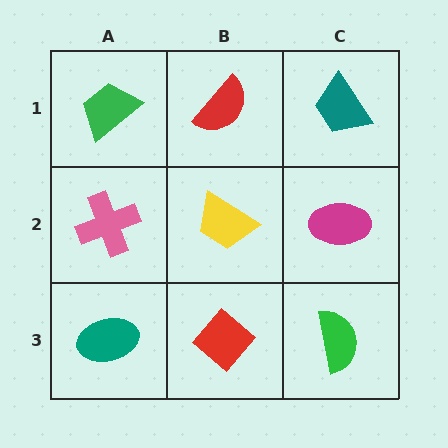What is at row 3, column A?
A teal ellipse.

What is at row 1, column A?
A green trapezoid.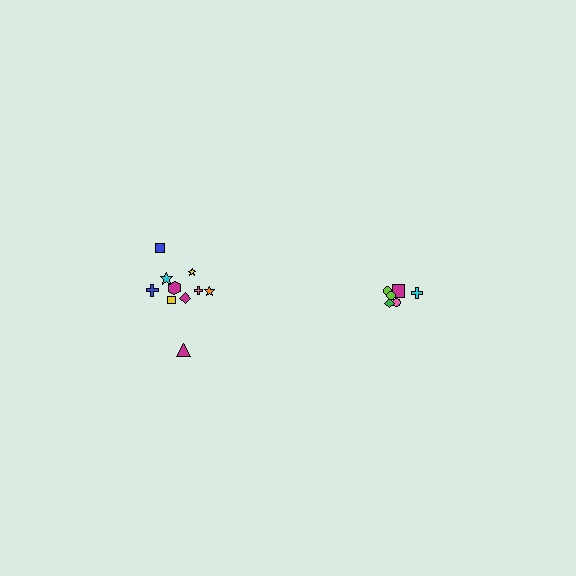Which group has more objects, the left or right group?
The left group.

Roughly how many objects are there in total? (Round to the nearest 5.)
Roughly 15 objects in total.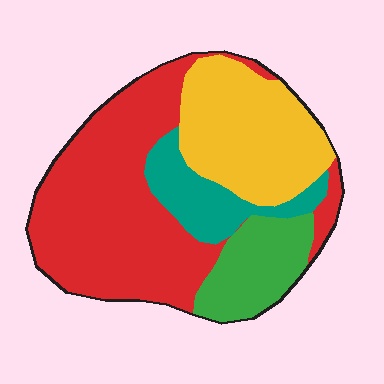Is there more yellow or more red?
Red.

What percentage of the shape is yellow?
Yellow covers around 25% of the shape.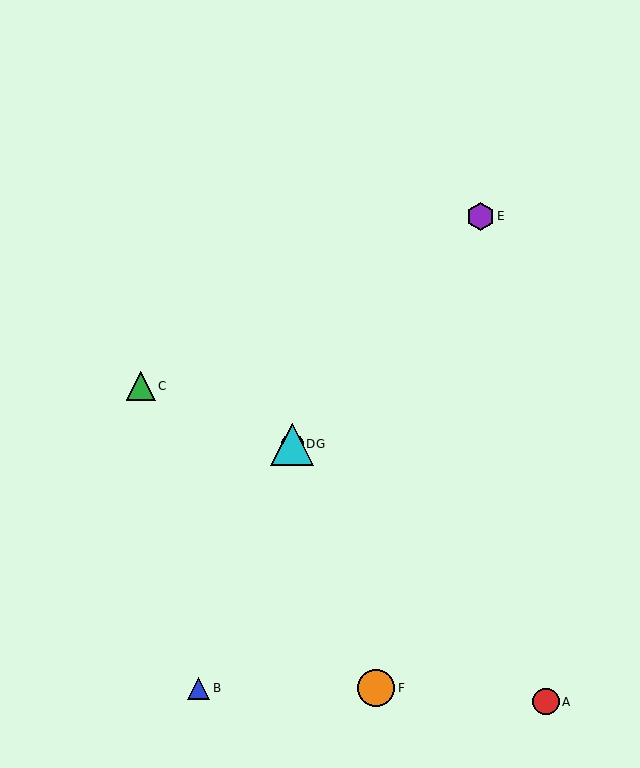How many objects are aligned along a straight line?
3 objects (D, E, G) are aligned along a straight line.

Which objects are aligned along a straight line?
Objects D, E, G are aligned along a straight line.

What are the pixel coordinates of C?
Object C is at (141, 386).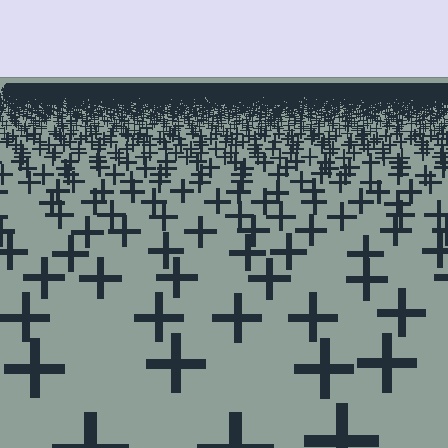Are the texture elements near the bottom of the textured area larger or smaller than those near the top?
Larger. Near the bottom, elements are closer to the viewer and appear at a bigger on-screen size.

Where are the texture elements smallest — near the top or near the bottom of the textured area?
Near the top.